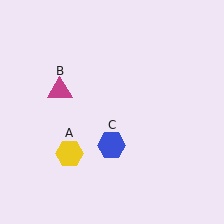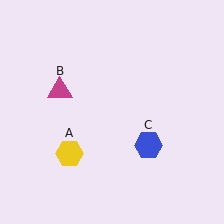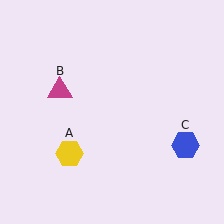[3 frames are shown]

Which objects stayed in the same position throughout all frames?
Yellow hexagon (object A) and magenta triangle (object B) remained stationary.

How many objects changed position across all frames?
1 object changed position: blue hexagon (object C).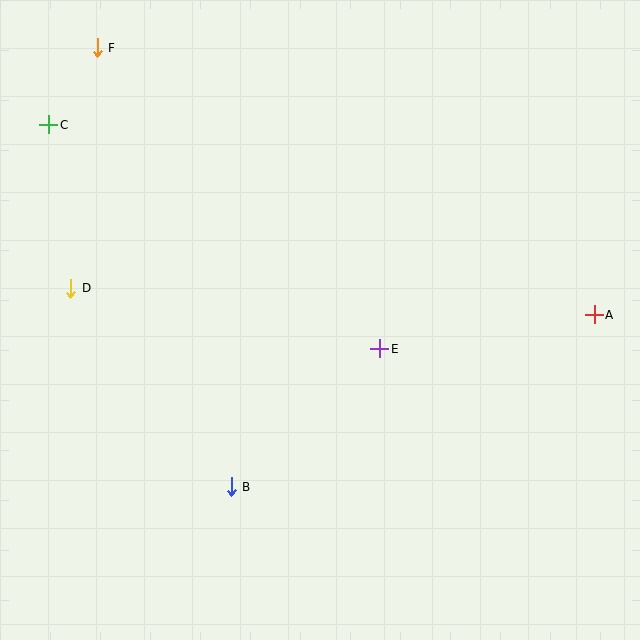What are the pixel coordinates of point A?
Point A is at (594, 315).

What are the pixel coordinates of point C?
Point C is at (49, 125).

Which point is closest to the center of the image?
Point E at (380, 349) is closest to the center.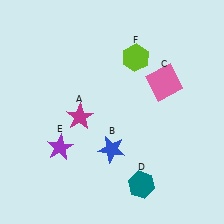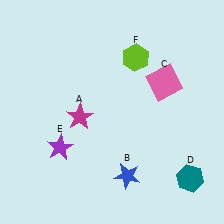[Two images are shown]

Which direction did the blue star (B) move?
The blue star (B) moved down.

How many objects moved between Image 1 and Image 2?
2 objects moved between the two images.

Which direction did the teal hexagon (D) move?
The teal hexagon (D) moved right.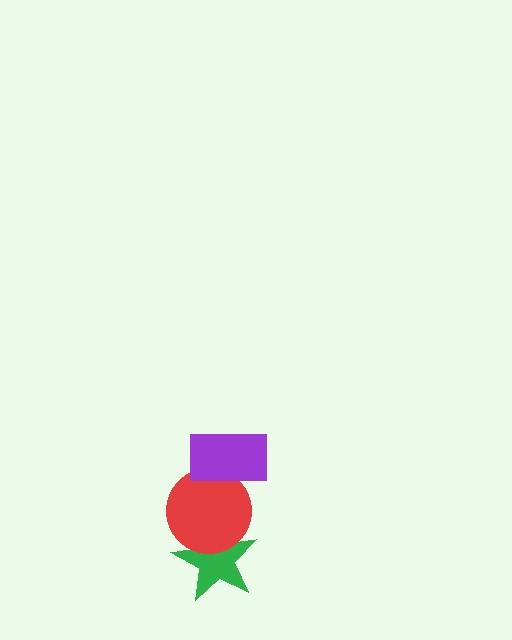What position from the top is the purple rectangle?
The purple rectangle is 1st from the top.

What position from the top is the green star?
The green star is 3rd from the top.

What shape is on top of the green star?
The red circle is on top of the green star.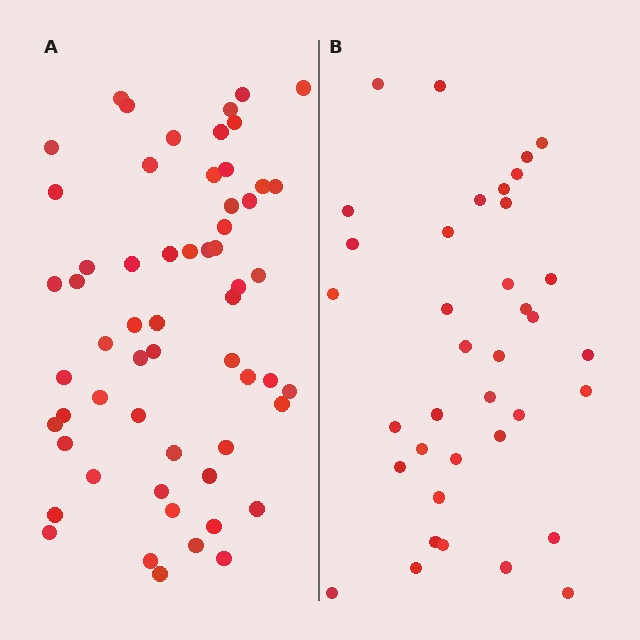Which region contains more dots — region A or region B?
Region A (the left region) has more dots.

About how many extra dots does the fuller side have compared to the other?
Region A has approximately 20 more dots than region B.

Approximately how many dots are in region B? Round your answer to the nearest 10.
About 40 dots. (The exact count is 37, which rounds to 40.)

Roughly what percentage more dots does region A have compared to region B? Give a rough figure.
About 60% more.